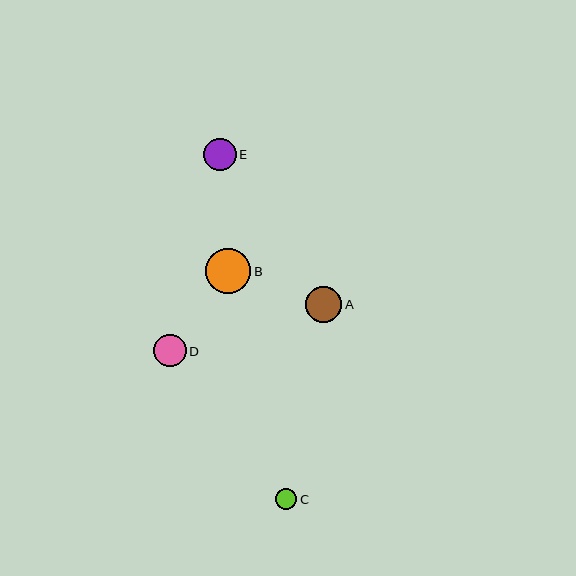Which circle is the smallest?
Circle C is the smallest with a size of approximately 21 pixels.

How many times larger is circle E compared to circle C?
Circle E is approximately 1.5 times the size of circle C.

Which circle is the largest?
Circle B is the largest with a size of approximately 45 pixels.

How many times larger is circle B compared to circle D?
Circle B is approximately 1.4 times the size of circle D.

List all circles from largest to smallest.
From largest to smallest: B, A, D, E, C.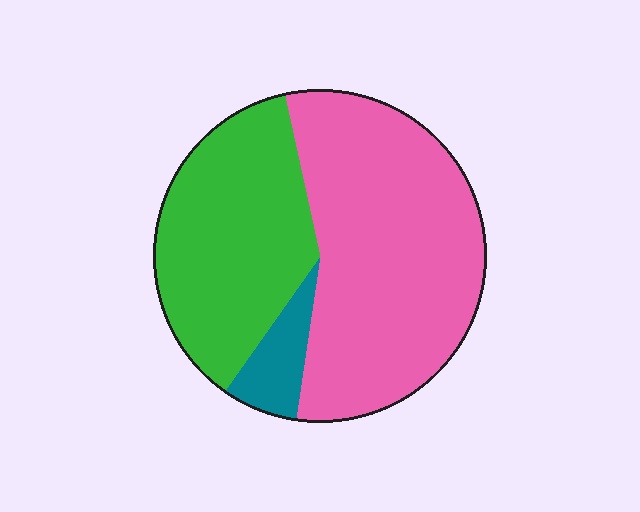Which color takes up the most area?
Pink, at roughly 55%.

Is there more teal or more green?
Green.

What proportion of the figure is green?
Green takes up between a third and a half of the figure.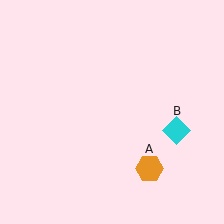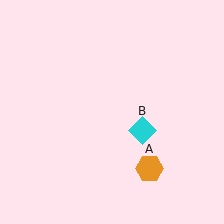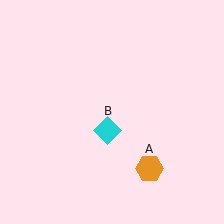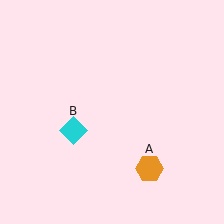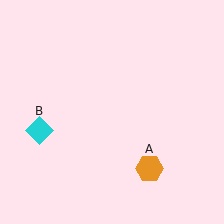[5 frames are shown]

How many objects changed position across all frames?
1 object changed position: cyan diamond (object B).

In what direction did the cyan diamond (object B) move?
The cyan diamond (object B) moved left.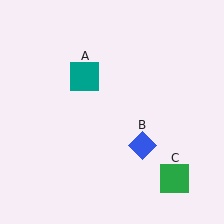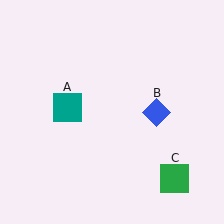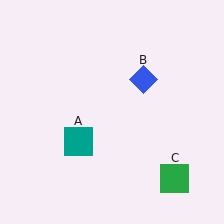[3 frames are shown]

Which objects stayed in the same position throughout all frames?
Green square (object C) remained stationary.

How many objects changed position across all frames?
2 objects changed position: teal square (object A), blue diamond (object B).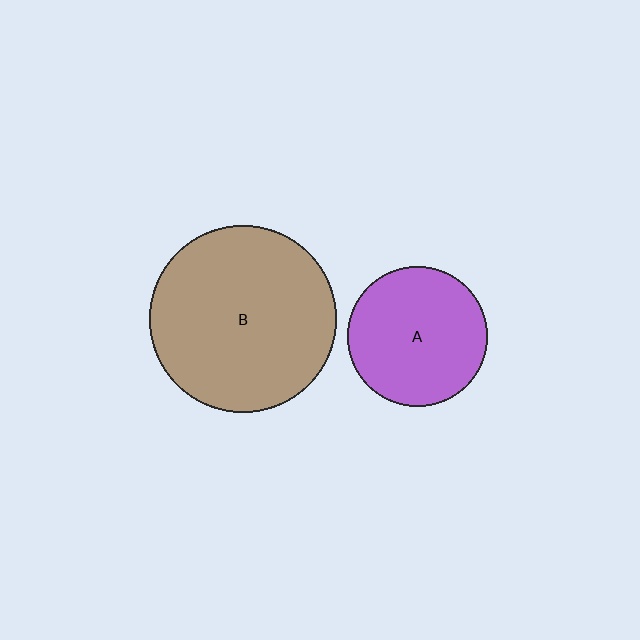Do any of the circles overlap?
No, none of the circles overlap.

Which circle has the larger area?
Circle B (brown).